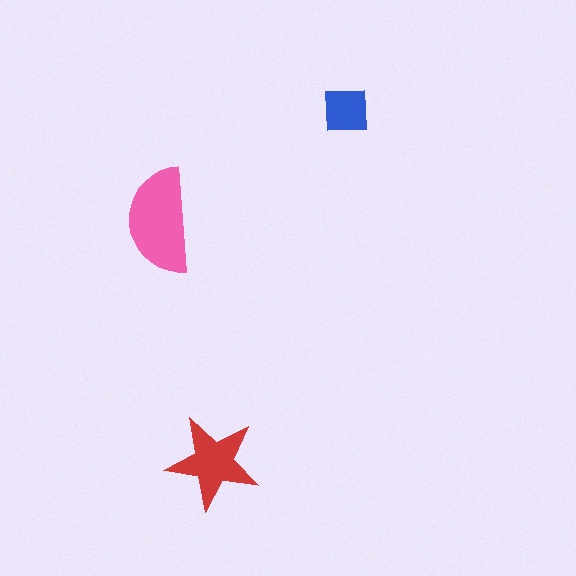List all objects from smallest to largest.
The blue square, the red star, the pink semicircle.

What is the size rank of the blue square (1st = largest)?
3rd.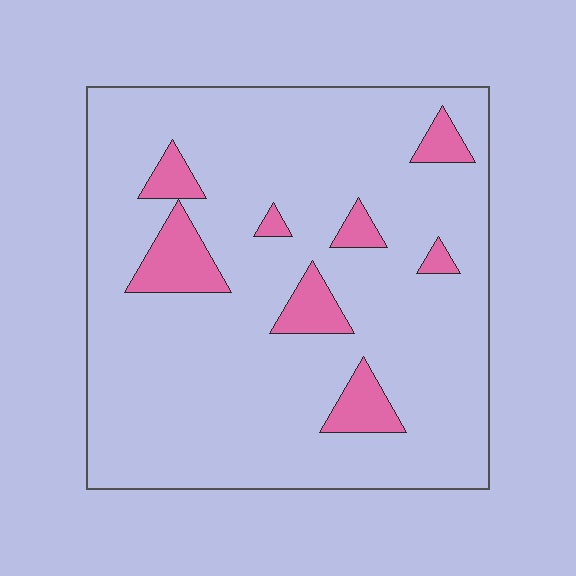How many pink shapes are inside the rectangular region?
8.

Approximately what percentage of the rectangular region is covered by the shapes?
Approximately 10%.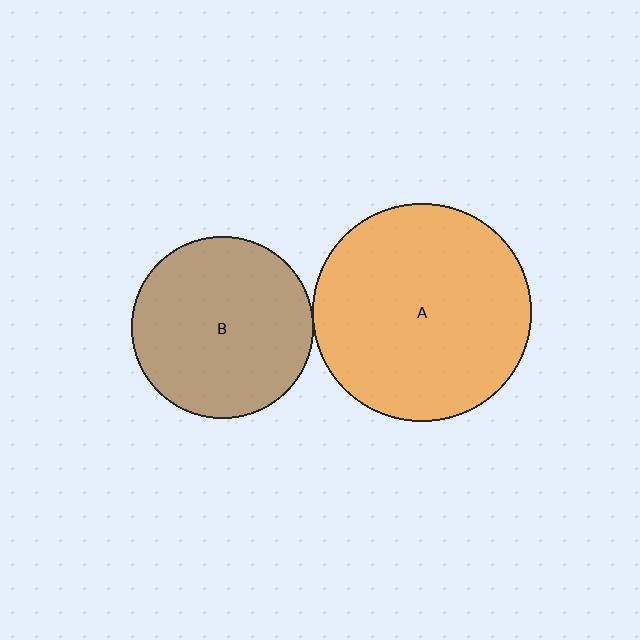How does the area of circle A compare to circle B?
Approximately 1.4 times.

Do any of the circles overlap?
No, none of the circles overlap.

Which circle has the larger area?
Circle A (orange).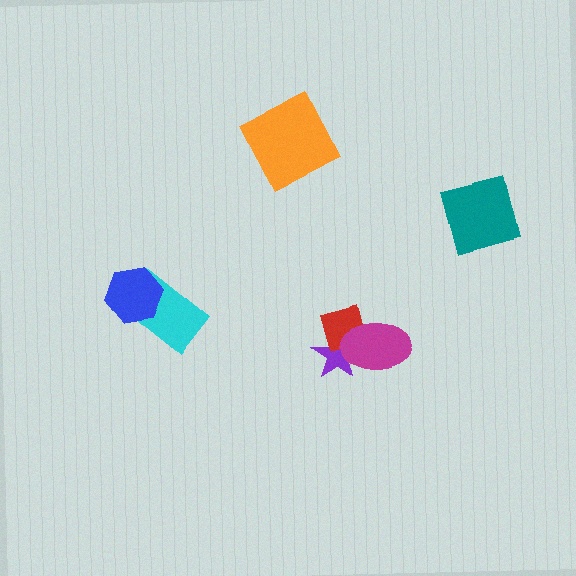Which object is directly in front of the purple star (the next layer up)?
The red square is directly in front of the purple star.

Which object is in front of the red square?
The magenta ellipse is in front of the red square.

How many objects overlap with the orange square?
0 objects overlap with the orange square.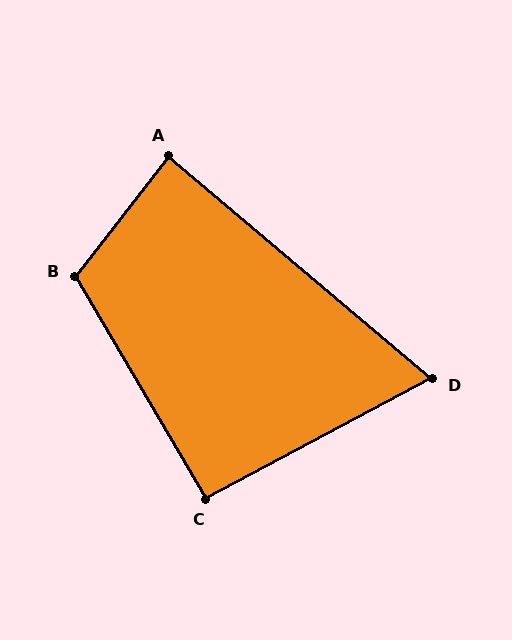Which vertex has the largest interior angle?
B, at approximately 112 degrees.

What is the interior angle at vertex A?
Approximately 88 degrees (approximately right).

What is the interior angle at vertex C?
Approximately 92 degrees (approximately right).